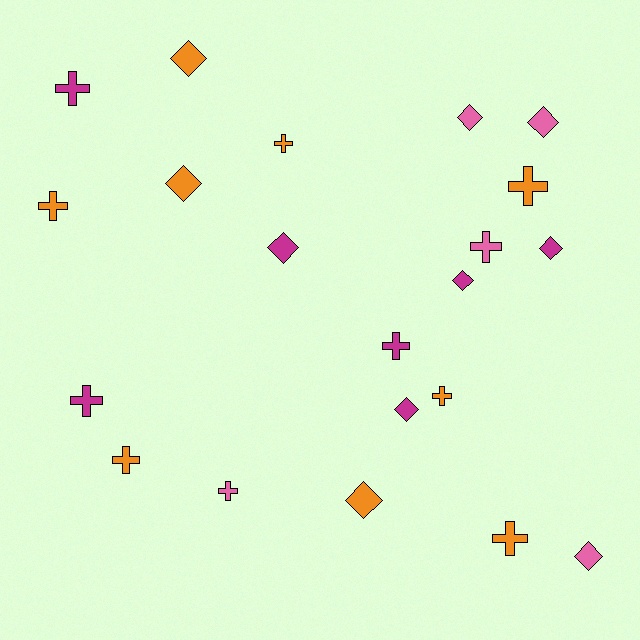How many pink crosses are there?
There are 2 pink crosses.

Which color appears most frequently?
Orange, with 9 objects.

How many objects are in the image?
There are 21 objects.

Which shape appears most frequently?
Cross, with 11 objects.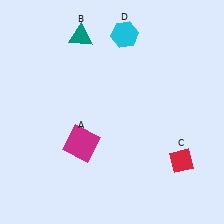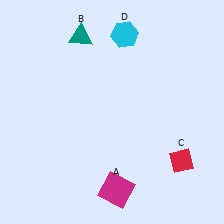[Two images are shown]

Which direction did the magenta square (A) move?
The magenta square (A) moved down.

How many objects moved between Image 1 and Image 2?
1 object moved between the two images.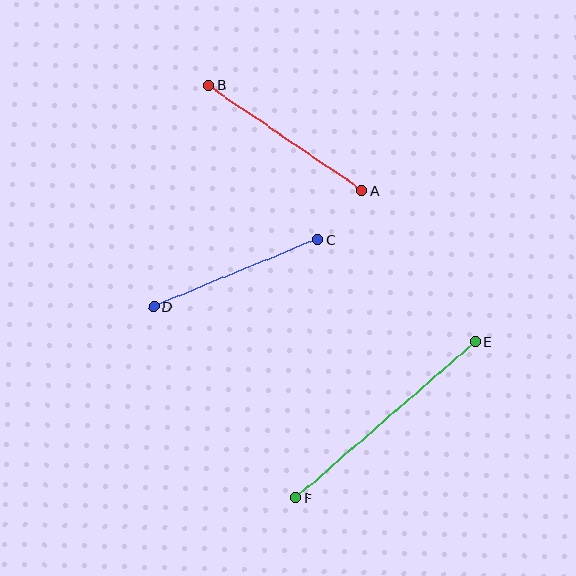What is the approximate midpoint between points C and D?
The midpoint is at approximately (236, 273) pixels.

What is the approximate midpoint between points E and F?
The midpoint is at approximately (385, 420) pixels.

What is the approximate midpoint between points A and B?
The midpoint is at approximately (285, 138) pixels.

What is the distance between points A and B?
The distance is approximately 186 pixels.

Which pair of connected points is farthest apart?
Points E and F are farthest apart.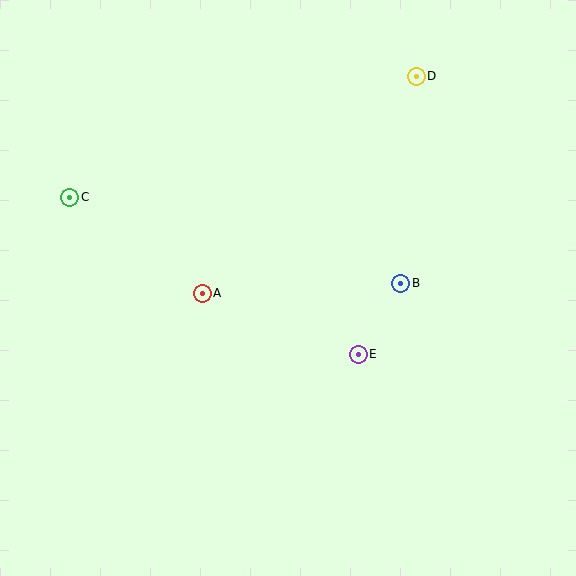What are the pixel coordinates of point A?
Point A is at (202, 293).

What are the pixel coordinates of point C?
Point C is at (70, 197).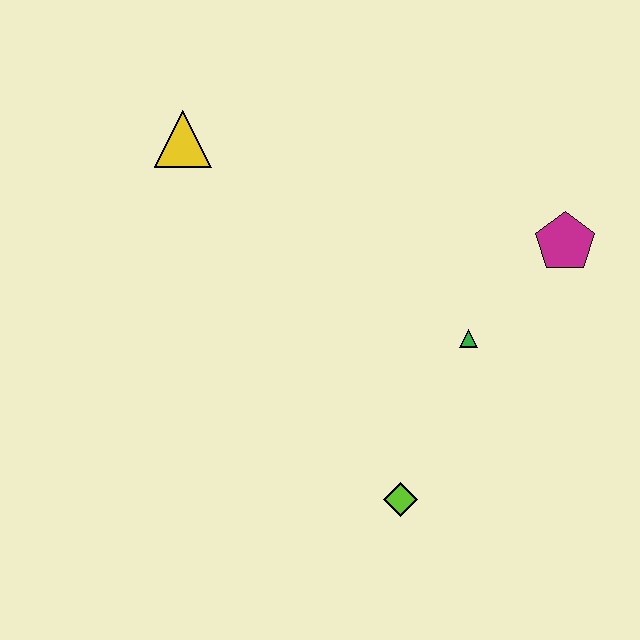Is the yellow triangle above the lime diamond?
Yes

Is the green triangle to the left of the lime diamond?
No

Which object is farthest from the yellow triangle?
The lime diamond is farthest from the yellow triangle.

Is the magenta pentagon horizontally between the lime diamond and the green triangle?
No